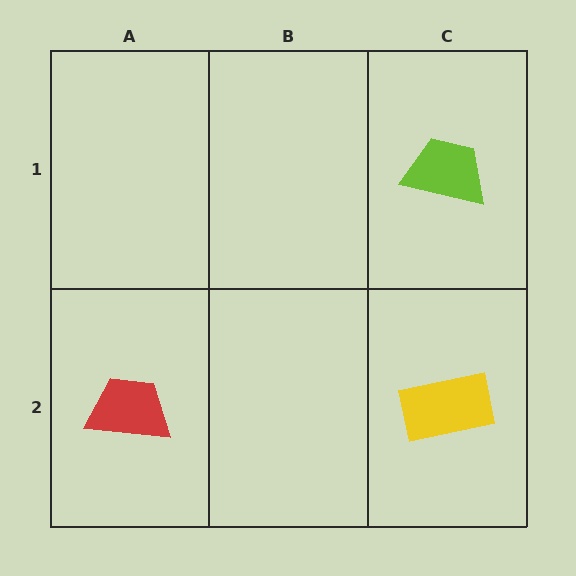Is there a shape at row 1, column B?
No, that cell is empty.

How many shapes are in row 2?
2 shapes.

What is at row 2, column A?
A red trapezoid.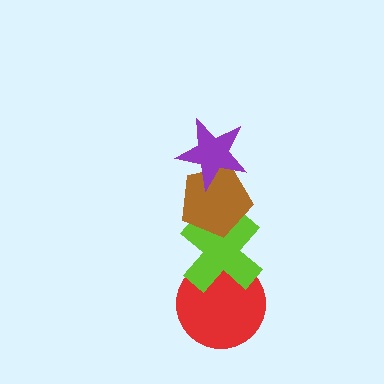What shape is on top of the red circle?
The lime cross is on top of the red circle.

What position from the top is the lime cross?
The lime cross is 3rd from the top.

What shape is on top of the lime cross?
The brown pentagon is on top of the lime cross.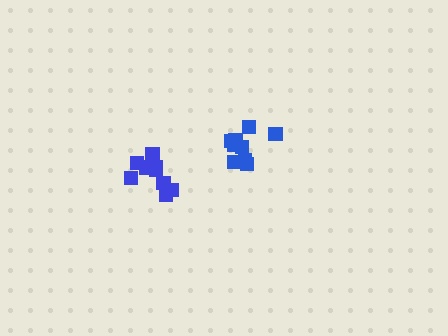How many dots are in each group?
Group 1: 10 dots, Group 2: 9 dots (19 total).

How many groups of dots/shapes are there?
There are 2 groups.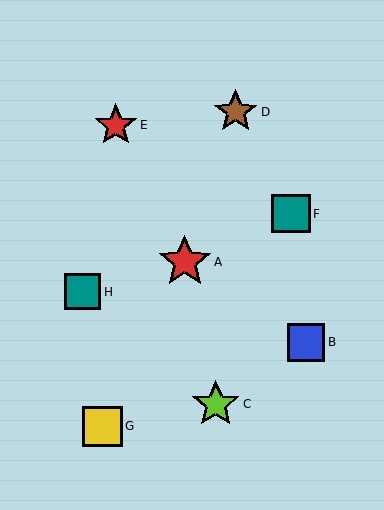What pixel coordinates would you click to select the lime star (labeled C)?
Click at (216, 404) to select the lime star C.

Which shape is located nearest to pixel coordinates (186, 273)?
The red star (labeled A) at (185, 262) is nearest to that location.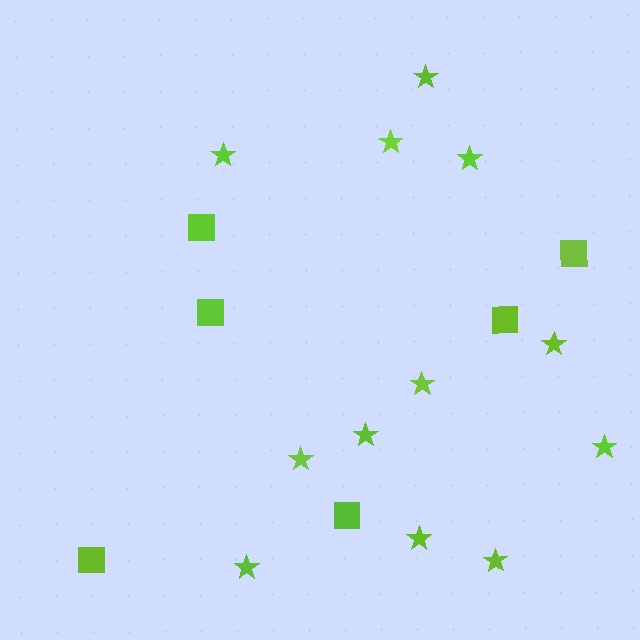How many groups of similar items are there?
There are 2 groups: one group of squares (6) and one group of stars (12).